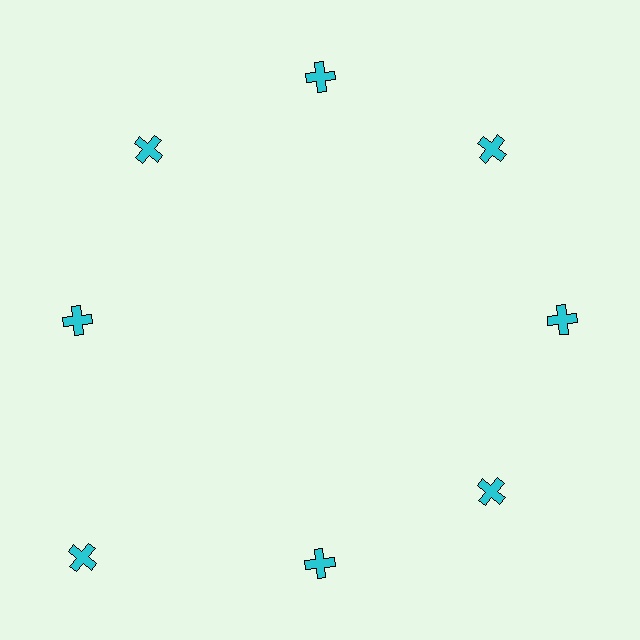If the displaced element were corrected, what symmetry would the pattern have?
It would have 8-fold rotational symmetry — the pattern would map onto itself every 45 degrees.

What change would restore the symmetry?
The symmetry would be restored by moving it inward, back onto the ring so that all 8 crosses sit at equal angles and equal distance from the center.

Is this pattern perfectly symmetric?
No. The 8 cyan crosses are arranged in a ring, but one element near the 8 o'clock position is pushed outward from the center, breaking the 8-fold rotational symmetry.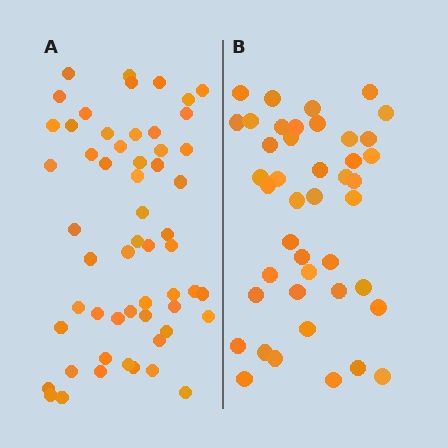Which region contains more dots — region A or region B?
Region A (the left region) has more dots.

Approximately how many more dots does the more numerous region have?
Region A has approximately 15 more dots than region B.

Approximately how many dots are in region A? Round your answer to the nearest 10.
About 60 dots. (The exact count is 56, which rounds to 60.)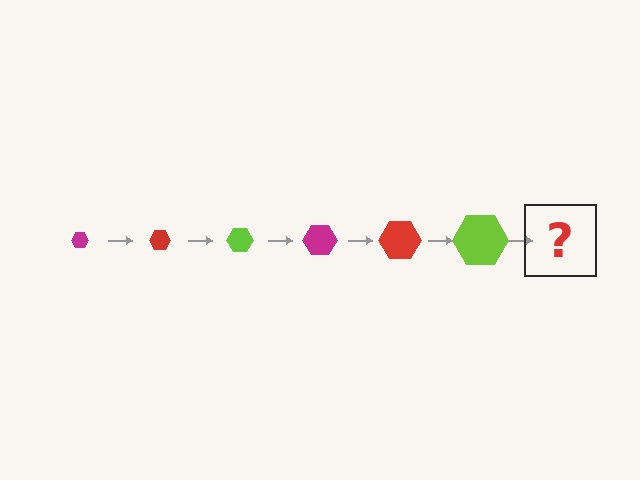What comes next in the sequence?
The next element should be a magenta hexagon, larger than the previous one.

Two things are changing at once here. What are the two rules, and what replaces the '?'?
The two rules are that the hexagon grows larger each step and the color cycles through magenta, red, and lime. The '?' should be a magenta hexagon, larger than the previous one.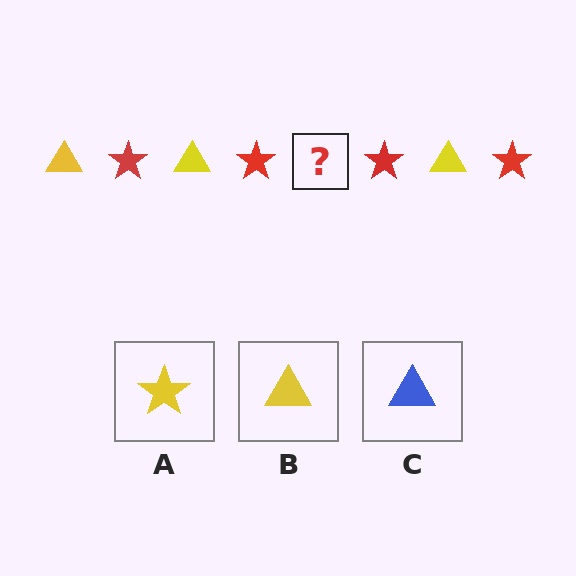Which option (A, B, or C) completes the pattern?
B.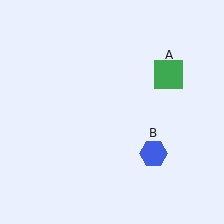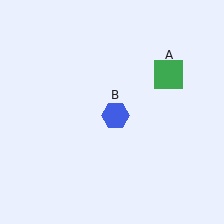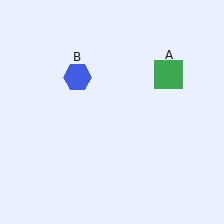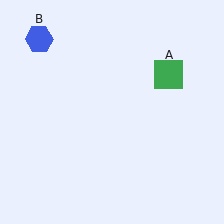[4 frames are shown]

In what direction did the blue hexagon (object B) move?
The blue hexagon (object B) moved up and to the left.